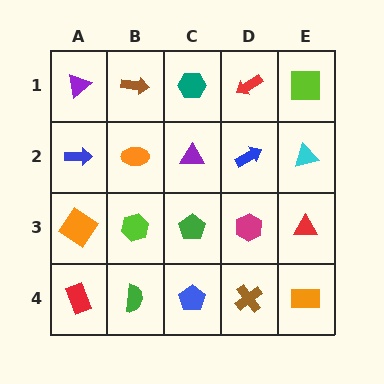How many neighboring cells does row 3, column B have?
4.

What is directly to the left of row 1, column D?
A teal hexagon.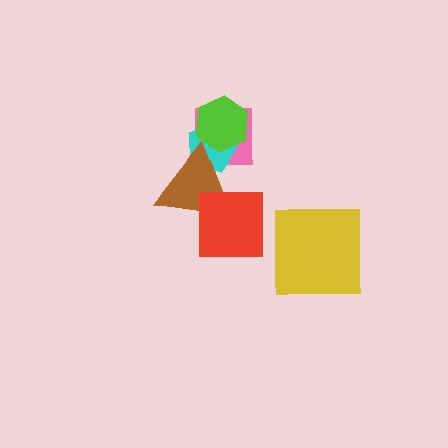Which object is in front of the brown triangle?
The red square is in front of the brown triangle.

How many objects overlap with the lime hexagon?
2 objects overlap with the lime hexagon.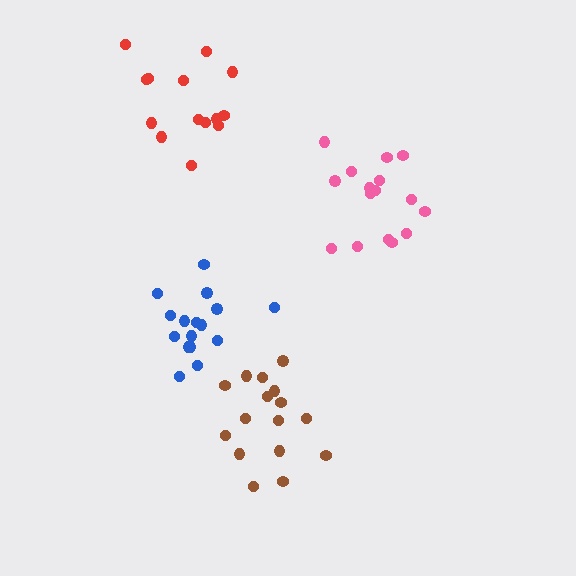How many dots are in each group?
Group 1: 16 dots, Group 2: 14 dots, Group 3: 16 dots, Group 4: 16 dots (62 total).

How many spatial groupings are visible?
There are 4 spatial groupings.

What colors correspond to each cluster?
The clusters are colored: pink, red, blue, brown.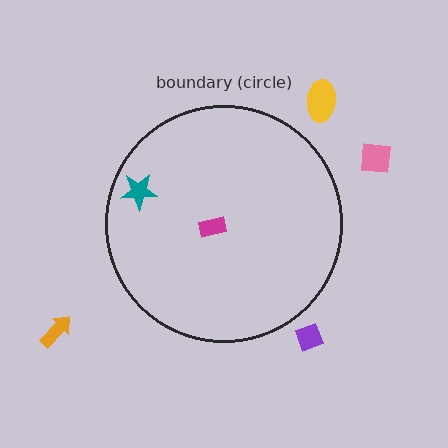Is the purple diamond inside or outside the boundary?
Outside.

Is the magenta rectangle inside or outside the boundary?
Inside.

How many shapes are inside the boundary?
2 inside, 4 outside.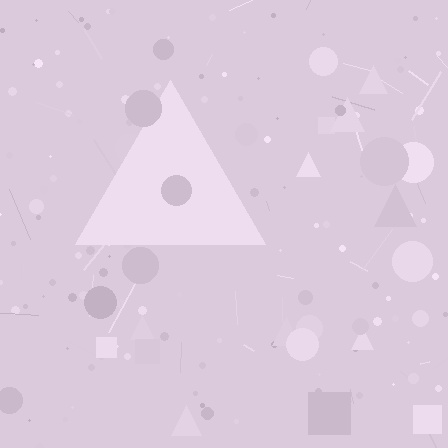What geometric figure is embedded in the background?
A triangle is embedded in the background.